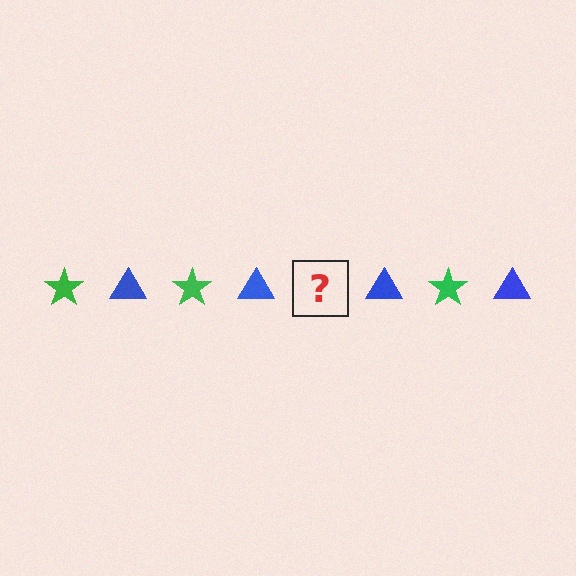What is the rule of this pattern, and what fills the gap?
The rule is that the pattern alternates between green star and blue triangle. The gap should be filled with a green star.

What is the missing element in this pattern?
The missing element is a green star.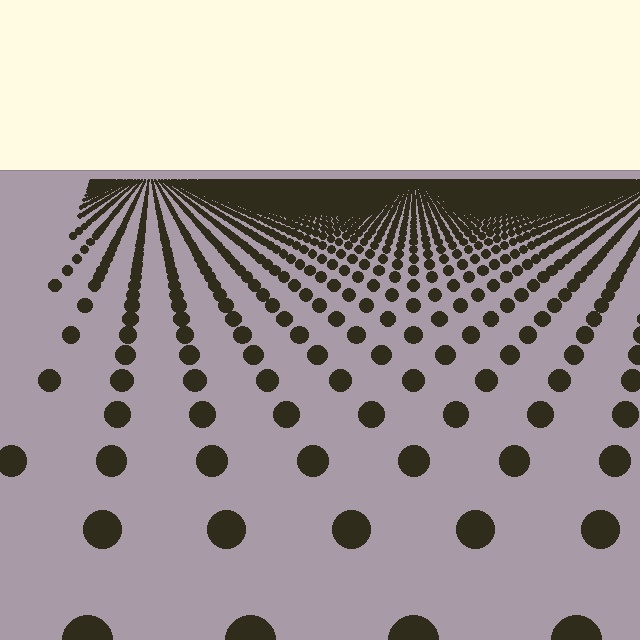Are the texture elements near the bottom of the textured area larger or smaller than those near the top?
Larger. Near the bottom, elements are closer to the viewer and appear at a bigger on-screen size.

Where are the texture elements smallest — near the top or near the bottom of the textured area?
Near the top.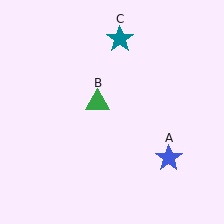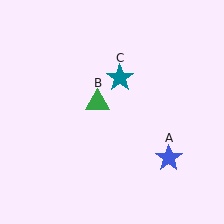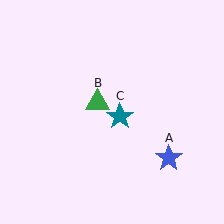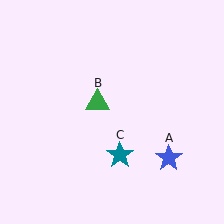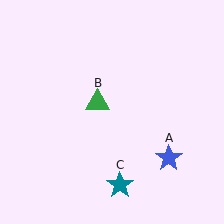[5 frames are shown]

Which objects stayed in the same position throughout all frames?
Blue star (object A) and green triangle (object B) remained stationary.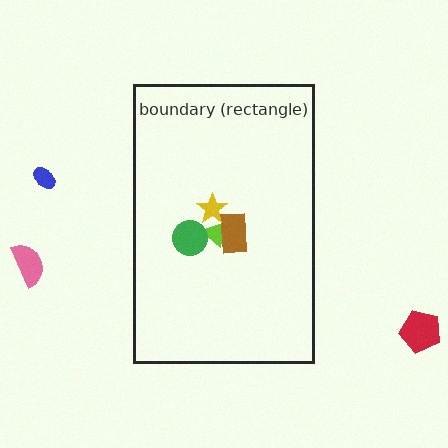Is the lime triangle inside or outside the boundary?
Inside.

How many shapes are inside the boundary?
4 inside, 3 outside.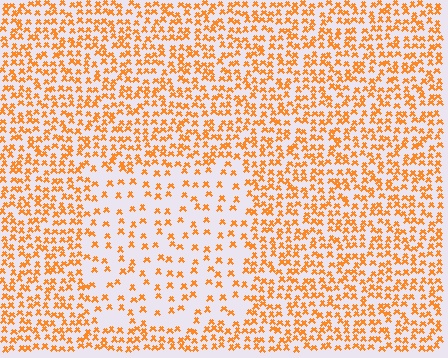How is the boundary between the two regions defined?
The boundary is defined by a change in element density (approximately 2.3x ratio). All elements are the same color, size, and shape.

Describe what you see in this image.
The image contains small orange elements arranged at two different densities. A rectangle-shaped region is visible where the elements are less densely packed than the surrounding area.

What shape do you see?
I see a rectangle.